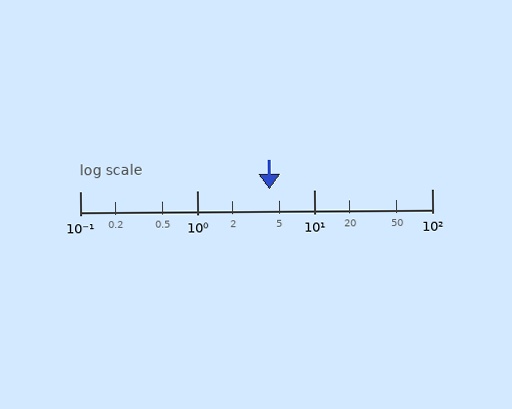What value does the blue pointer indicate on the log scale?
The pointer indicates approximately 4.1.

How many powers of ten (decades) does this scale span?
The scale spans 3 decades, from 0.1 to 100.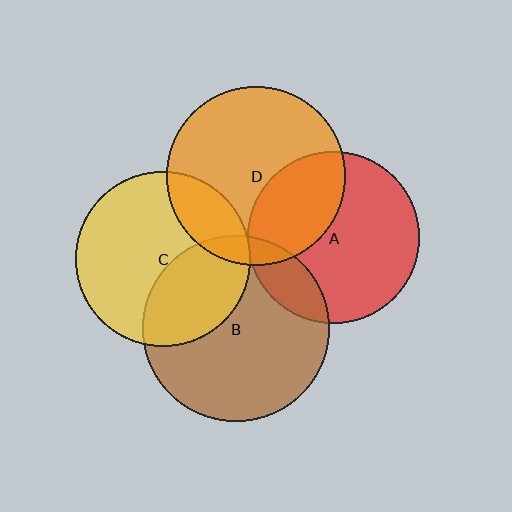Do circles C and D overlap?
Yes.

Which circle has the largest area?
Circle B (brown).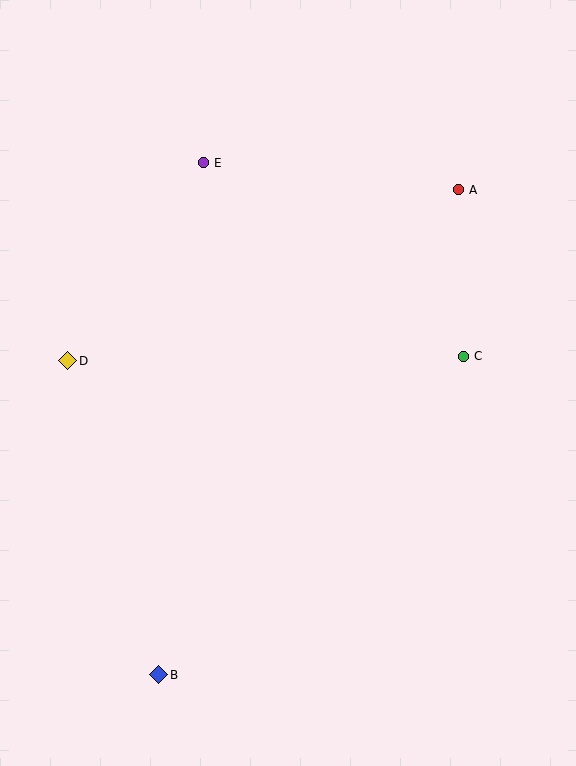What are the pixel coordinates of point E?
Point E is at (203, 163).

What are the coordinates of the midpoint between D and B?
The midpoint between D and B is at (113, 518).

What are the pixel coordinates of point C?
Point C is at (463, 356).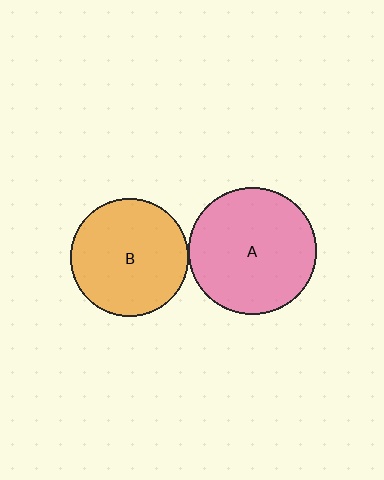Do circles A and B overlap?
Yes.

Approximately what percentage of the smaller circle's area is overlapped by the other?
Approximately 5%.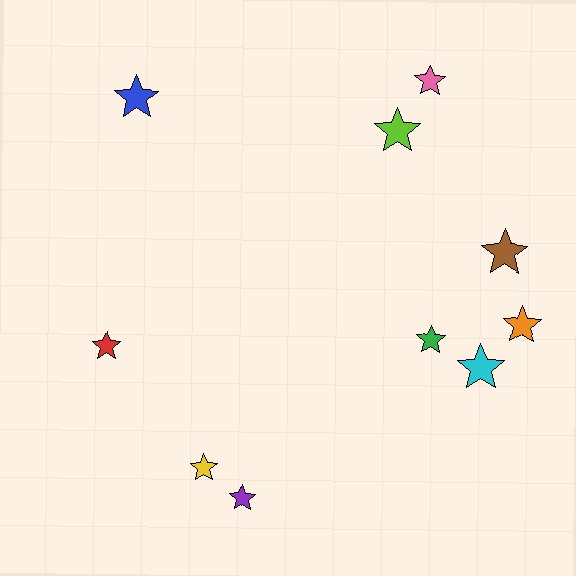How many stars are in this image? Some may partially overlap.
There are 10 stars.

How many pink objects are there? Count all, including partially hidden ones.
There is 1 pink object.